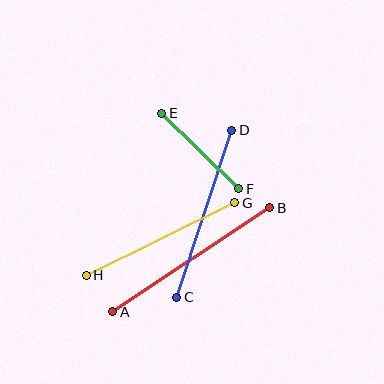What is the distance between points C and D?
The distance is approximately 176 pixels.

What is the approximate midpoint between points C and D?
The midpoint is at approximately (204, 214) pixels.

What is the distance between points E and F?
The distance is approximately 108 pixels.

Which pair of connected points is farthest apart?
Points A and B are farthest apart.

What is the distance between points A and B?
The distance is approximately 188 pixels.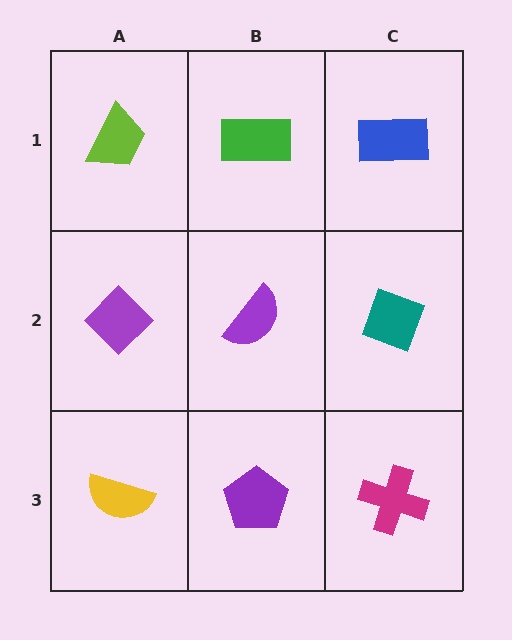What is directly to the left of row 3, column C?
A purple pentagon.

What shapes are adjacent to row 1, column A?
A purple diamond (row 2, column A), a green rectangle (row 1, column B).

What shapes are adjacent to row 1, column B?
A purple semicircle (row 2, column B), a lime trapezoid (row 1, column A), a blue rectangle (row 1, column C).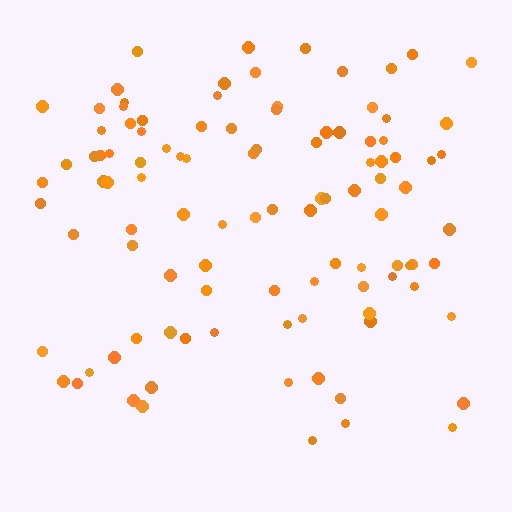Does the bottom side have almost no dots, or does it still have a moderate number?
Still a moderate number, just noticeably fewer than the top.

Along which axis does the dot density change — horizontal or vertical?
Vertical.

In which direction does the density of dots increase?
From bottom to top, with the top side densest.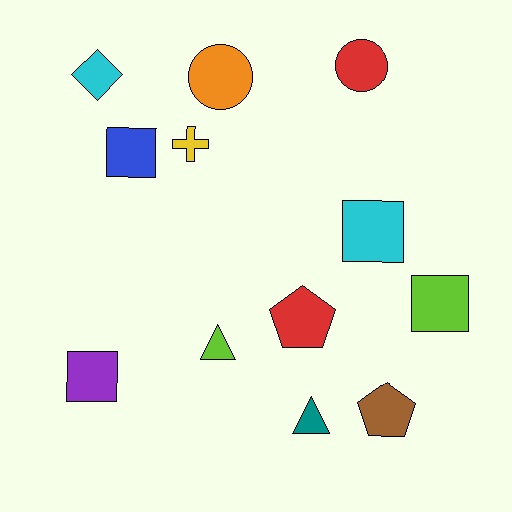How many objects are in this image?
There are 12 objects.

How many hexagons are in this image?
There are no hexagons.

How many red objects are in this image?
There are 2 red objects.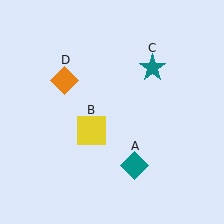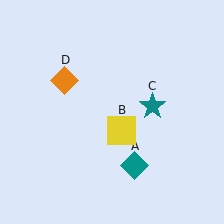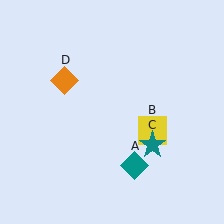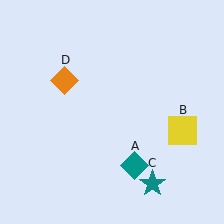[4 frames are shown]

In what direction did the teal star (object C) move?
The teal star (object C) moved down.